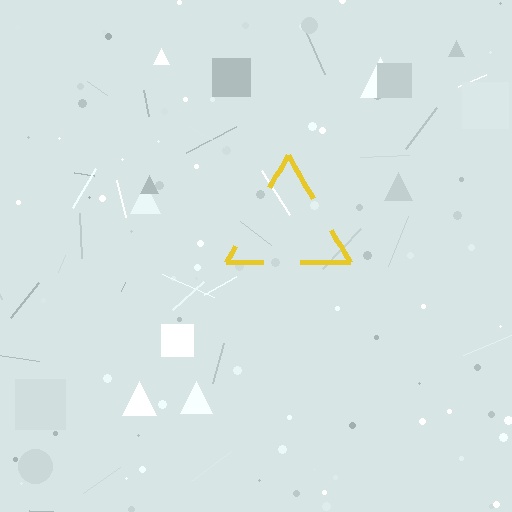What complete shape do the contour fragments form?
The contour fragments form a triangle.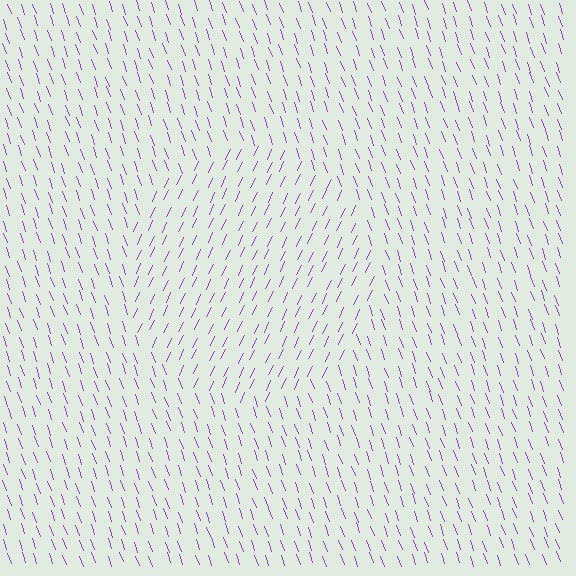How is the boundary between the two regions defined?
The boundary is defined purely by a change in line orientation (approximately 45 degrees difference). All lines are the same color and thickness.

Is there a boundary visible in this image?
Yes, there is a texture boundary formed by a change in line orientation.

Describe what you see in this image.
The image is filled with small purple line segments. A circle region in the image has lines oriented differently from the surrounding lines, creating a visible texture boundary.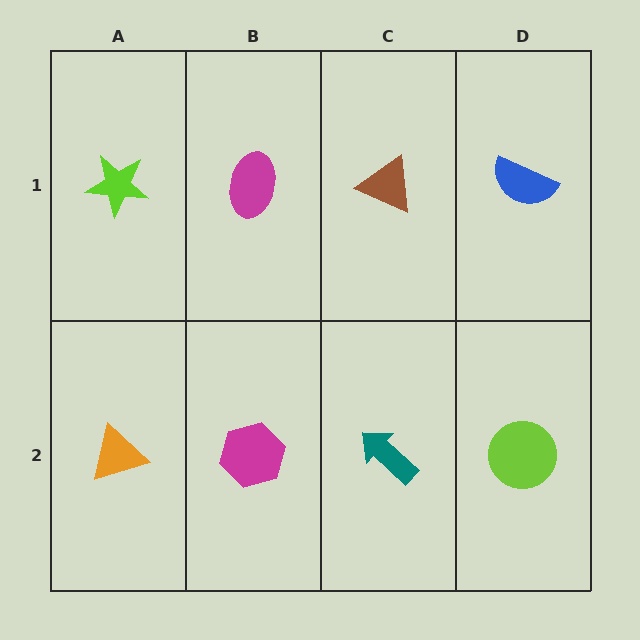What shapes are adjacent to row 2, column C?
A brown triangle (row 1, column C), a magenta hexagon (row 2, column B), a lime circle (row 2, column D).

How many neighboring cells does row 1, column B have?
3.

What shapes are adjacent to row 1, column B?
A magenta hexagon (row 2, column B), a lime star (row 1, column A), a brown triangle (row 1, column C).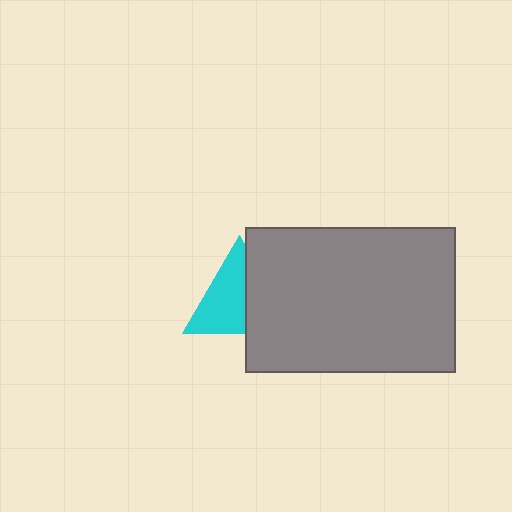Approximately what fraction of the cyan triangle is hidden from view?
Roughly 40% of the cyan triangle is hidden behind the gray rectangle.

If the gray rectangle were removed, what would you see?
You would see the complete cyan triangle.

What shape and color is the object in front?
The object in front is a gray rectangle.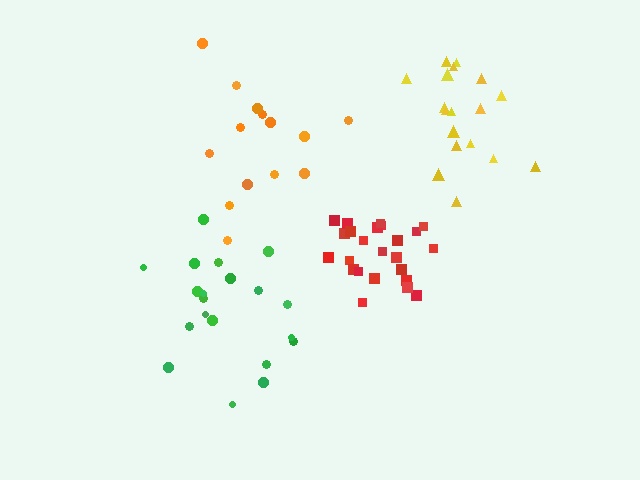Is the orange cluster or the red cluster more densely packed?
Red.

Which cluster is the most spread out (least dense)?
Orange.